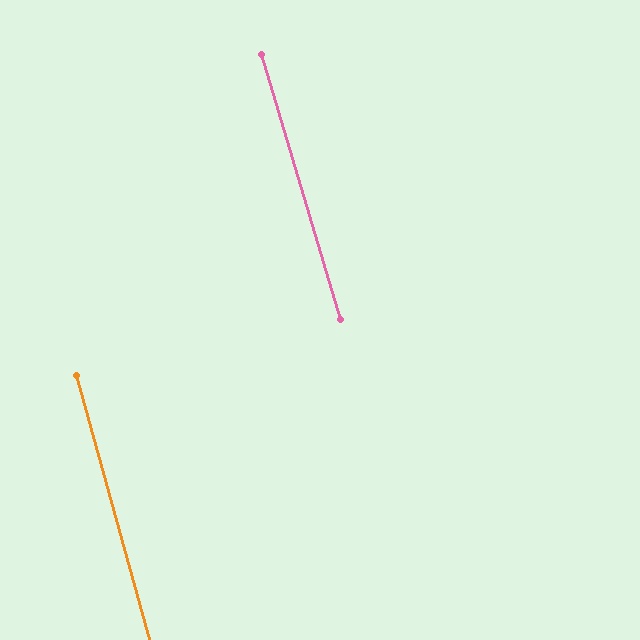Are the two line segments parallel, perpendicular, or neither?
Parallel — their directions differ by only 0.9°.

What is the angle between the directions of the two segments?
Approximately 1 degree.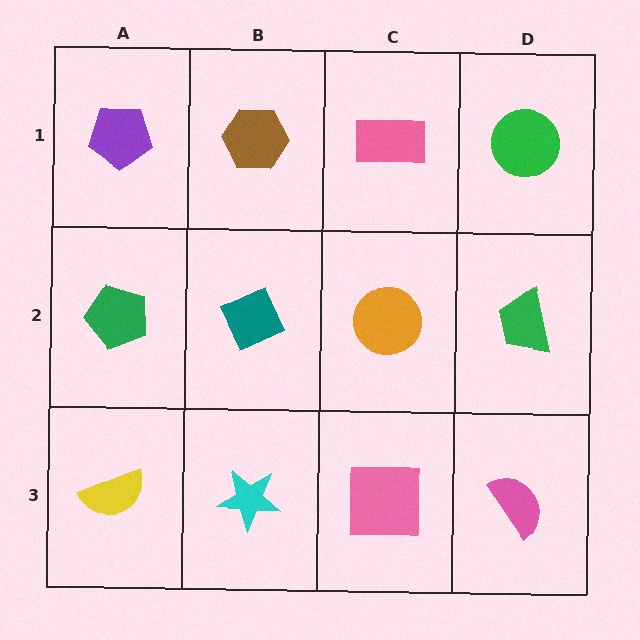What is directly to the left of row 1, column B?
A purple pentagon.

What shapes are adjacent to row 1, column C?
An orange circle (row 2, column C), a brown hexagon (row 1, column B), a green circle (row 1, column D).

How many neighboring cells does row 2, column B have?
4.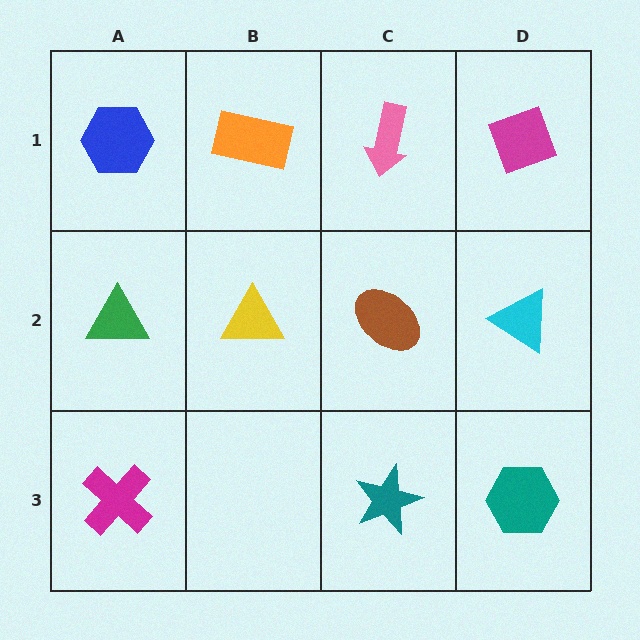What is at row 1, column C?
A pink arrow.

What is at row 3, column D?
A teal hexagon.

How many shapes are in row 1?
4 shapes.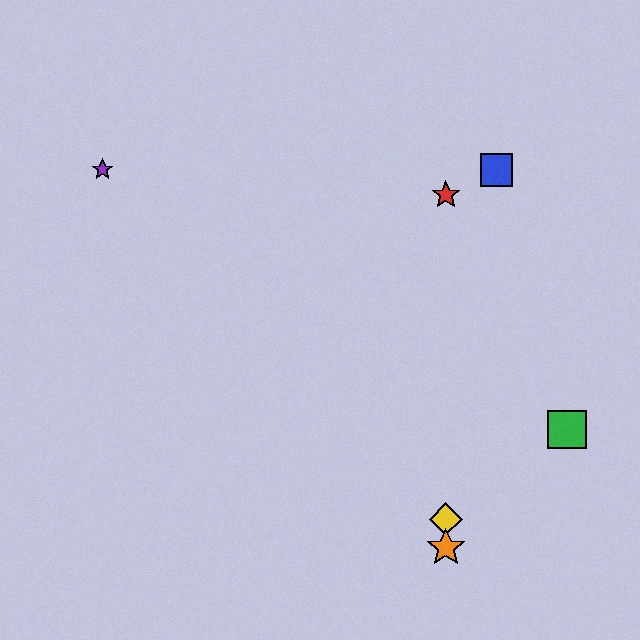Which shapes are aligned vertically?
The red star, the yellow diamond, the orange star are aligned vertically.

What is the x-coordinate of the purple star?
The purple star is at x≈103.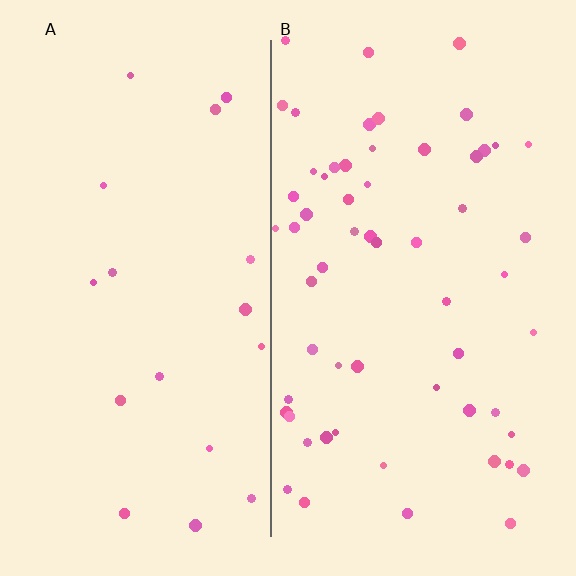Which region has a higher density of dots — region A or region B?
B (the right).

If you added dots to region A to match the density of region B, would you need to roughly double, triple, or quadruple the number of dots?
Approximately triple.